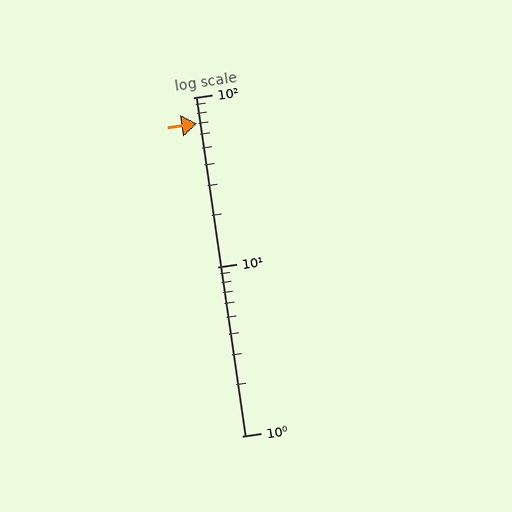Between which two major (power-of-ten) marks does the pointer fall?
The pointer is between 10 and 100.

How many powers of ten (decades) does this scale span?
The scale spans 2 decades, from 1 to 100.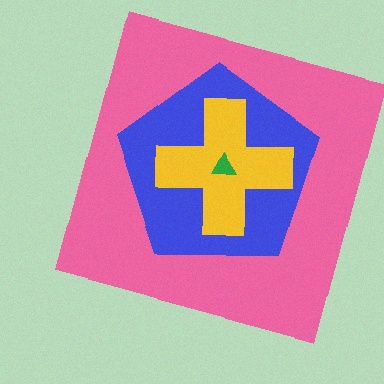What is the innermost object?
The green triangle.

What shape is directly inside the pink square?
The blue pentagon.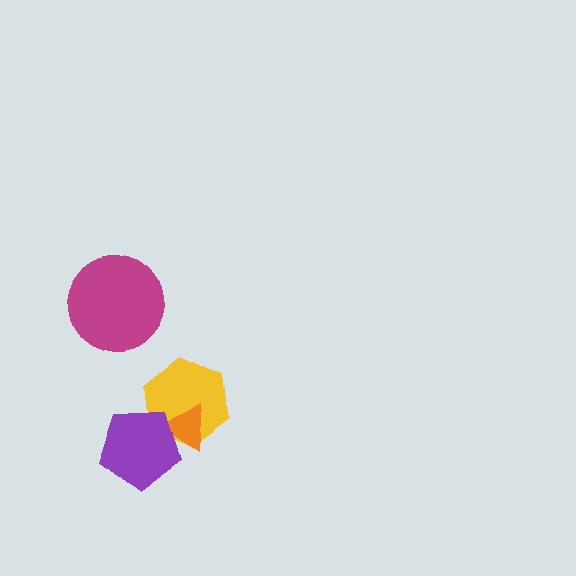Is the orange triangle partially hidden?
Yes, it is partially covered by another shape.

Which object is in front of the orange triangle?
The purple pentagon is in front of the orange triangle.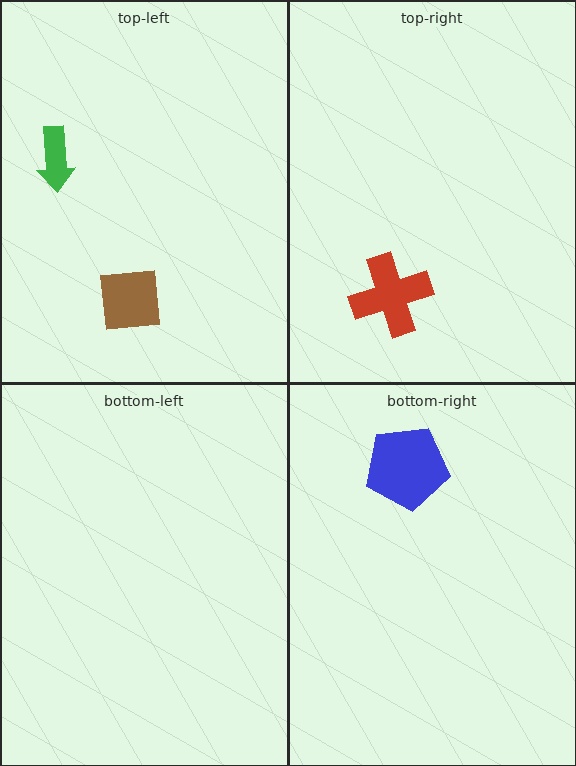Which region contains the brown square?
The top-left region.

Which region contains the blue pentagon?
The bottom-right region.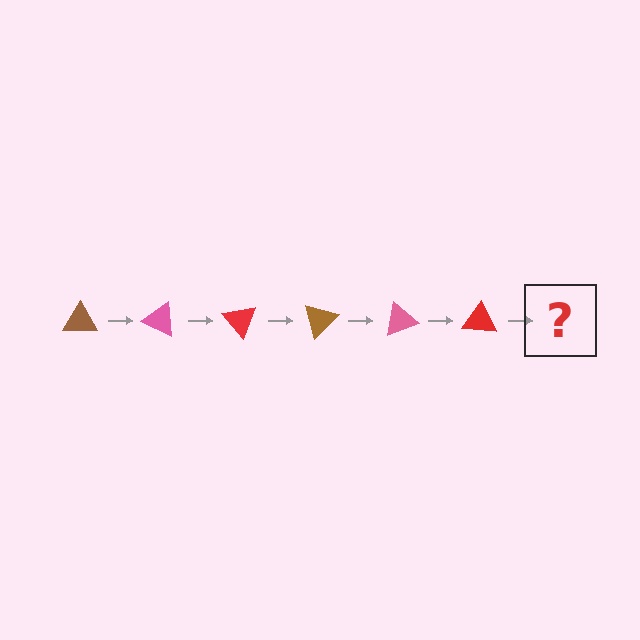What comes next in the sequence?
The next element should be a brown triangle, rotated 150 degrees from the start.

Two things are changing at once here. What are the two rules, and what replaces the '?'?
The two rules are that it rotates 25 degrees each step and the color cycles through brown, pink, and red. The '?' should be a brown triangle, rotated 150 degrees from the start.